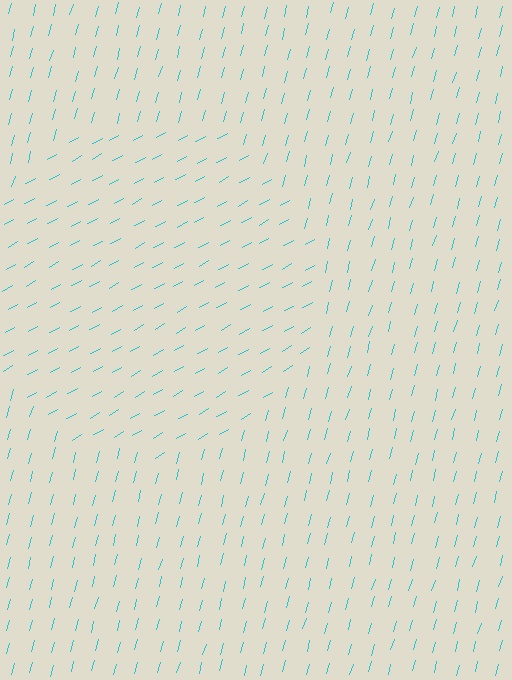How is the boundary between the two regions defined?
The boundary is defined purely by a change in line orientation (approximately 45 degrees difference). All lines are the same color and thickness.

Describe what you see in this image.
The image is filled with small cyan line segments. A circle region in the image has lines oriented differently from the surrounding lines, creating a visible texture boundary.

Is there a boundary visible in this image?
Yes, there is a texture boundary formed by a change in line orientation.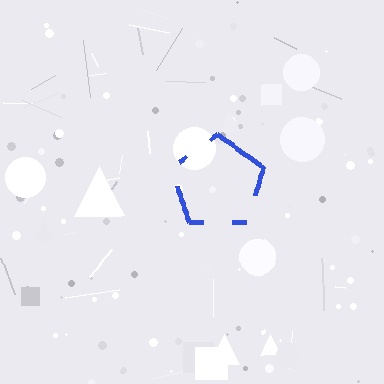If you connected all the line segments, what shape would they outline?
They would outline a pentagon.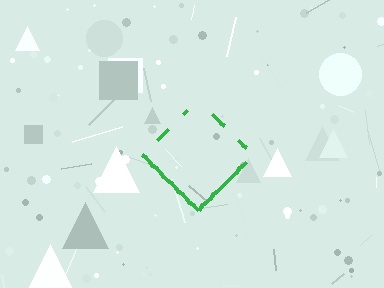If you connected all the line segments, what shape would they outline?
They would outline a diamond.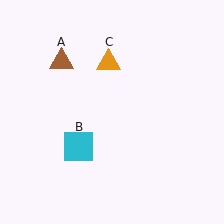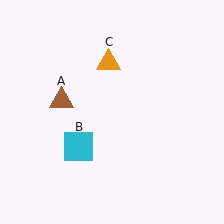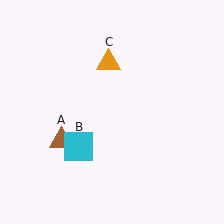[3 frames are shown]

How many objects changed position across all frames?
1 object changed position: brown triangle (object A).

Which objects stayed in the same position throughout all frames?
Cyan square (object B) and orange triangle (object C) remained stationary.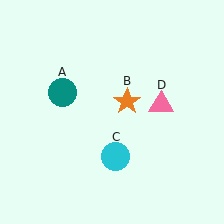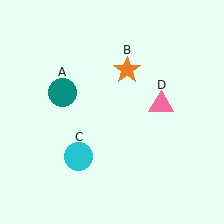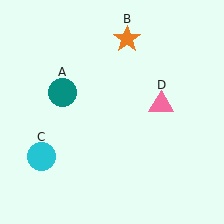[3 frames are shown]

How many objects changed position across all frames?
2 objects changed position: orange star (object B), cyan circle (object C).